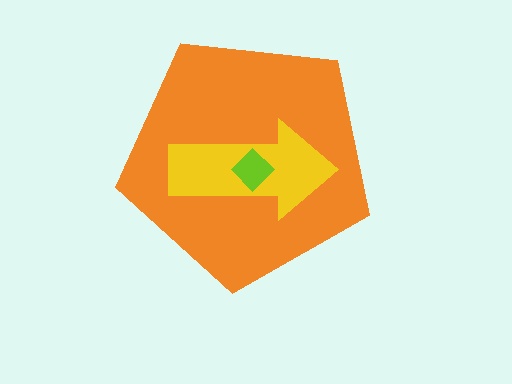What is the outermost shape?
The orange pentagon.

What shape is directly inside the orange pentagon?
The yellow arrow.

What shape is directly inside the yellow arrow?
The lime diamond.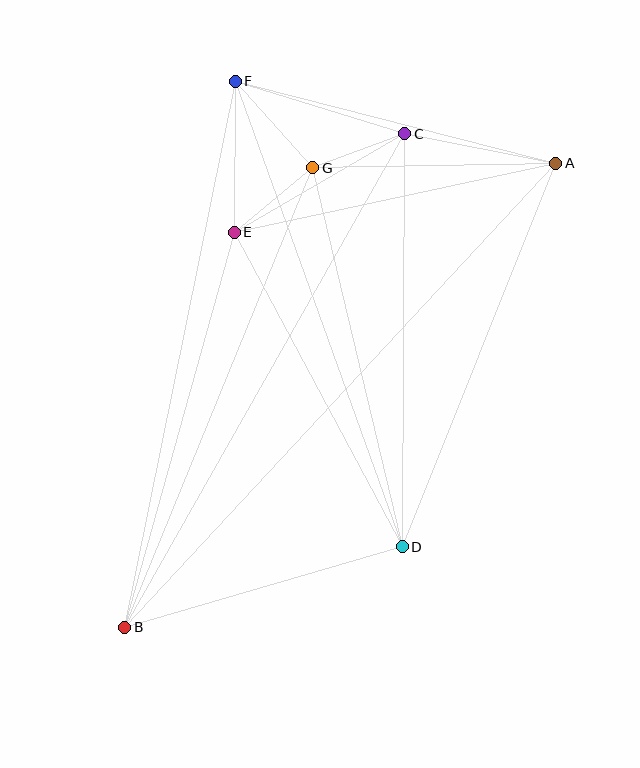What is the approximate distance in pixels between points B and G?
The distance between B and G is approximately 496 pixels.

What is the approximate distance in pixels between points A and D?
The distance between A and D is approximately 413 pixels.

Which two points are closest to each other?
Points C and G are closest to each other.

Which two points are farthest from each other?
Points A and B are farthest from each other.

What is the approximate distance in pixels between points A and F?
The distance between A and F is approximately 331 pixels.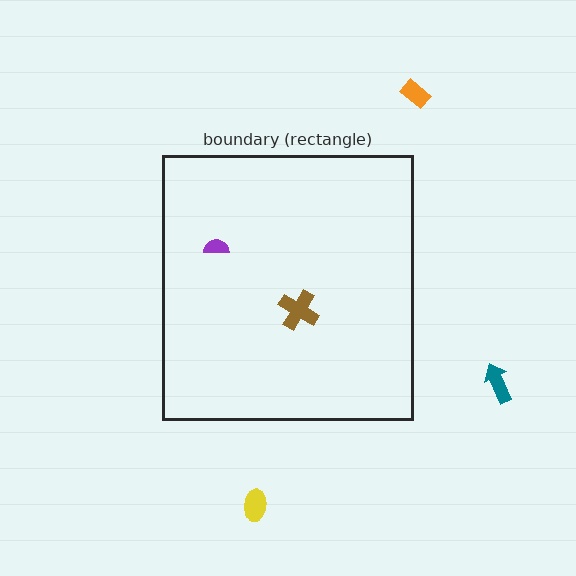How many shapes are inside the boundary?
2 inside, 3 outside.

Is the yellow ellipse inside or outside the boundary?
Outside.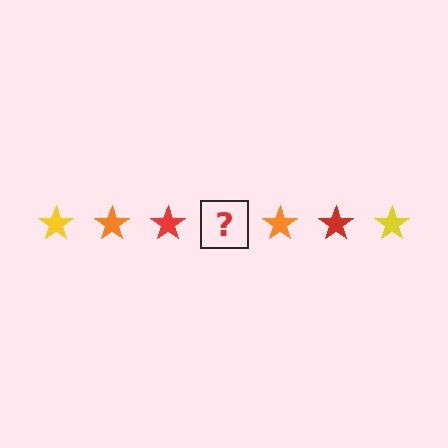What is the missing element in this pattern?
The missing element is a yellow star.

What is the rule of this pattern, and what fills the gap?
The rule is that the pattern cycles through yellow, orange, red stars. The gap should be filled with a yellow star.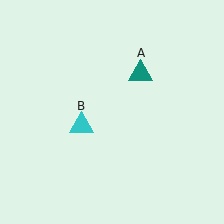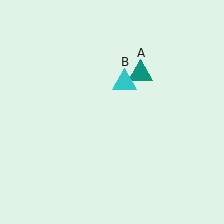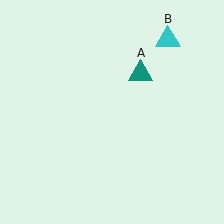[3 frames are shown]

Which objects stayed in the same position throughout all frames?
Teal triangle (object A) remained stationary.